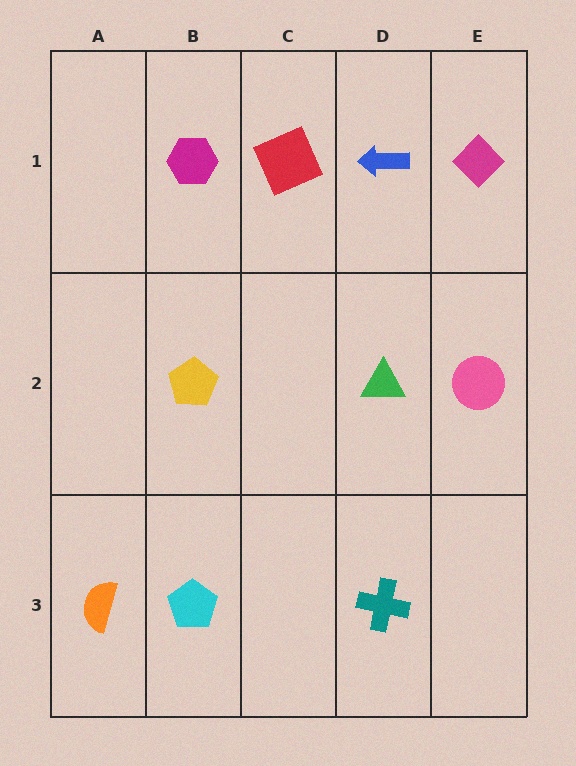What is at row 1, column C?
A red square.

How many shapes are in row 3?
3 shapes.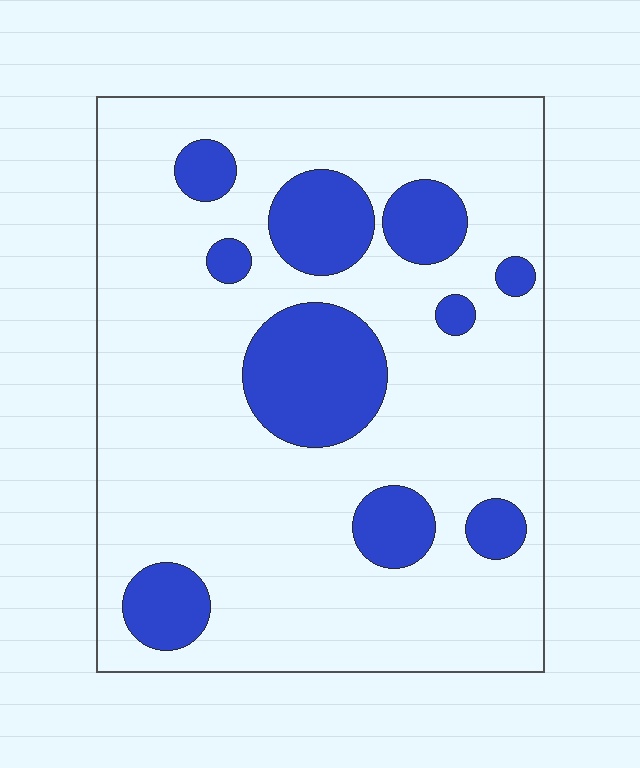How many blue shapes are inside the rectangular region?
10.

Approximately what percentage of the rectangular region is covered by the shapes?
Approximately 20%.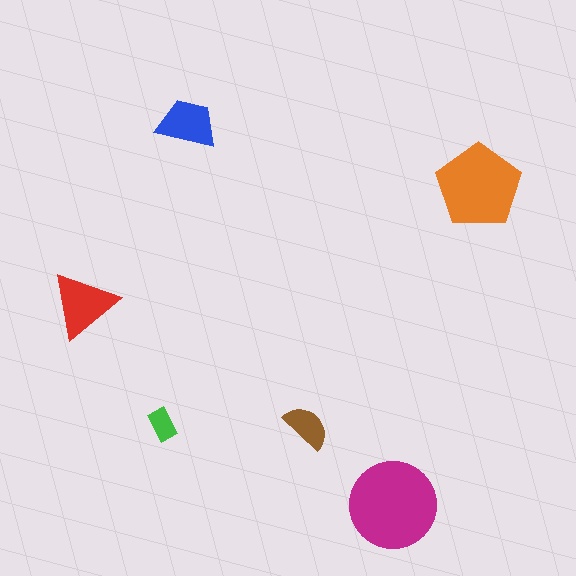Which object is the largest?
The magenta circle.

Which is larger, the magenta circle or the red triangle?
The magenta circle.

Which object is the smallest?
The green rectangle.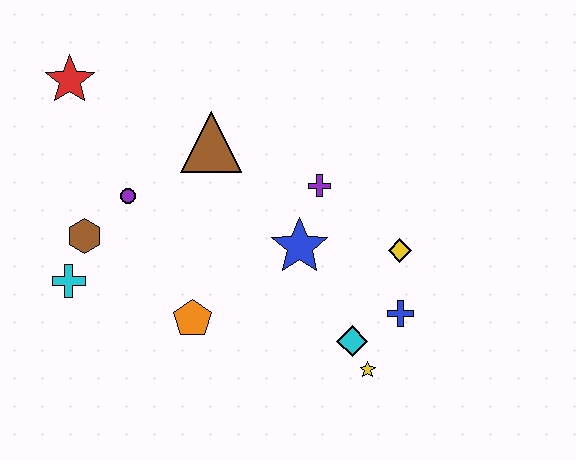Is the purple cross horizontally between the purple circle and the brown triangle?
No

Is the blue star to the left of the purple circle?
No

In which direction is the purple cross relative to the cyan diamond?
The purple cross is above the cyan diamond.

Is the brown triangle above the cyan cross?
Yes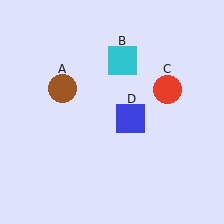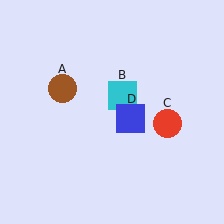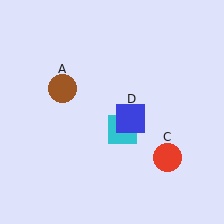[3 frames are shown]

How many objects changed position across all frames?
2 objects changed position: cyan square (object B), red circle (object C).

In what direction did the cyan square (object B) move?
The cyan square (object B) moved down.